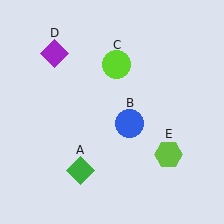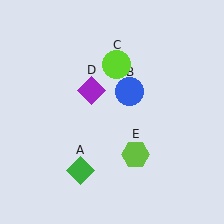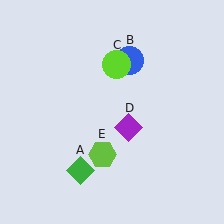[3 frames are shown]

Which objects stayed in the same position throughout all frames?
Green diamond (object A) and lime circle (object C) remained stationary.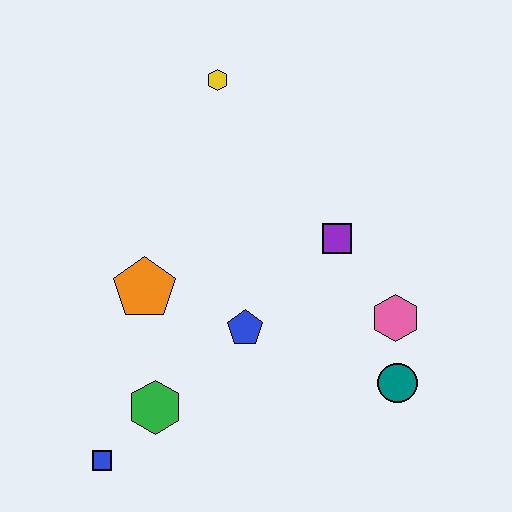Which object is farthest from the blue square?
The yellow hexagon is farthest from the blue square.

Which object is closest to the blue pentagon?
The orange pentagon is closest to the blue pentagon.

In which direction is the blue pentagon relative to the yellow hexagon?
The blue pentagon is below the yellow hexagon.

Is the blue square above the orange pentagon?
No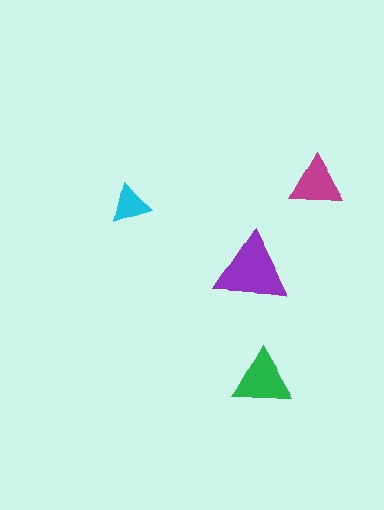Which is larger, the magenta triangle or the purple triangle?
The purple one.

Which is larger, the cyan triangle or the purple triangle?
The purple one.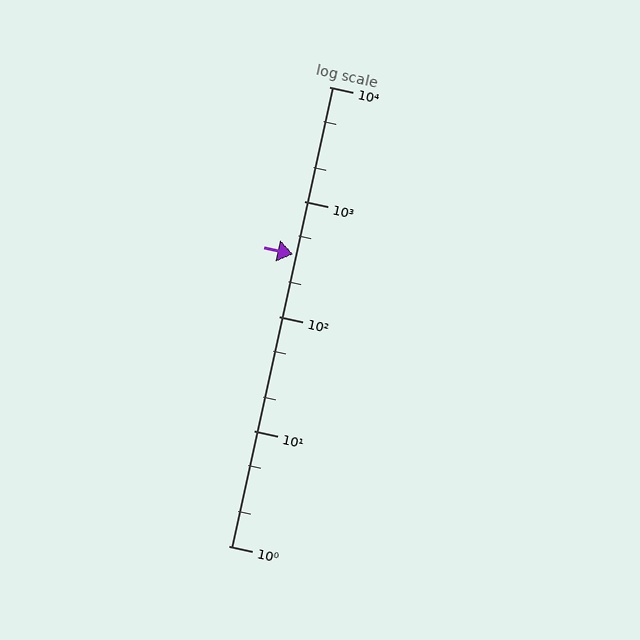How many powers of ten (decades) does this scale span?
The scale spans 4 decades, from 1 to 10000.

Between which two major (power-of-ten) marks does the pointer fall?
The pointer is between 100 and 1000.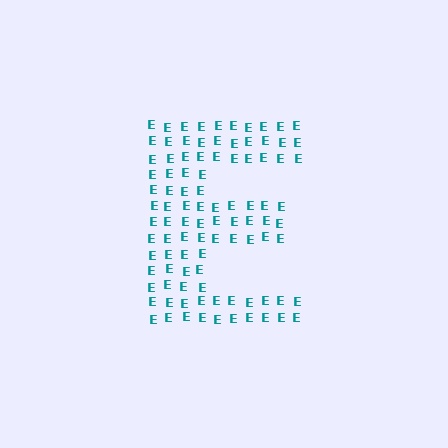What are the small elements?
The small elements are letter E's.